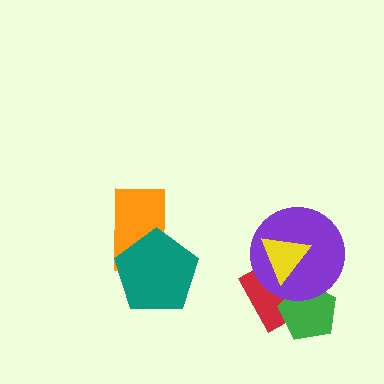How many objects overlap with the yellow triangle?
2 objects overlap with the yellow triangle.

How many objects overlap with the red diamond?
3 objects overlap with the red diamond.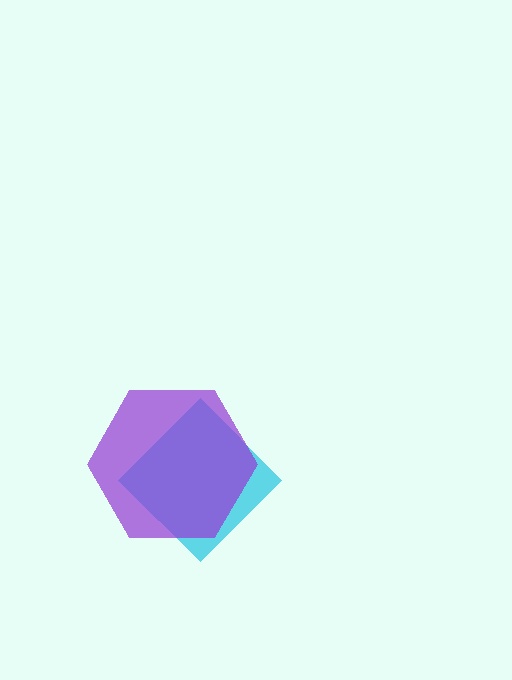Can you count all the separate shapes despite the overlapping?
Yes, there are 2 separate shapes.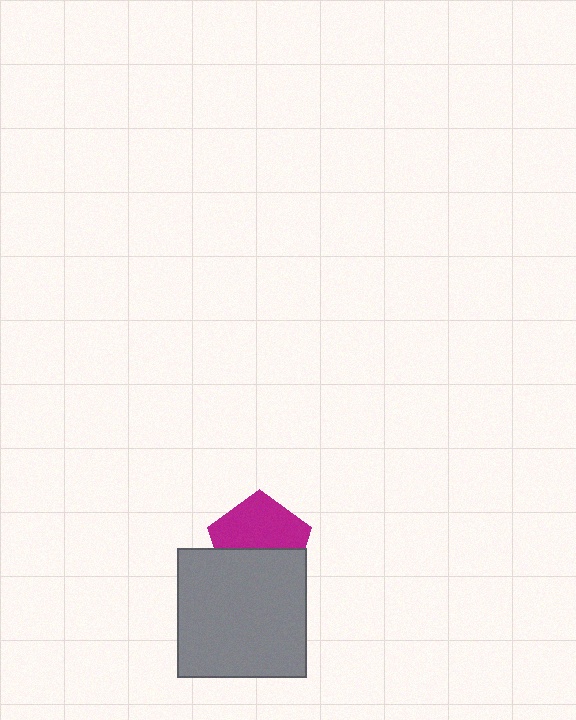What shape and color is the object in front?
The object in front is a gray square.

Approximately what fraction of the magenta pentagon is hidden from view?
Roughly 45% of the magenta pentagon is hidden behind the gray square.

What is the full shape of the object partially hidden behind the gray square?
The partially hidden object is a magenta pentagon.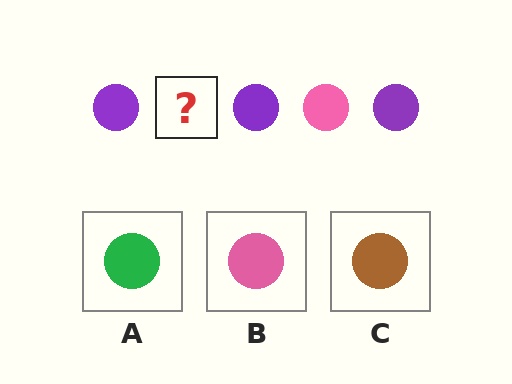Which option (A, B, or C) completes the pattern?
B.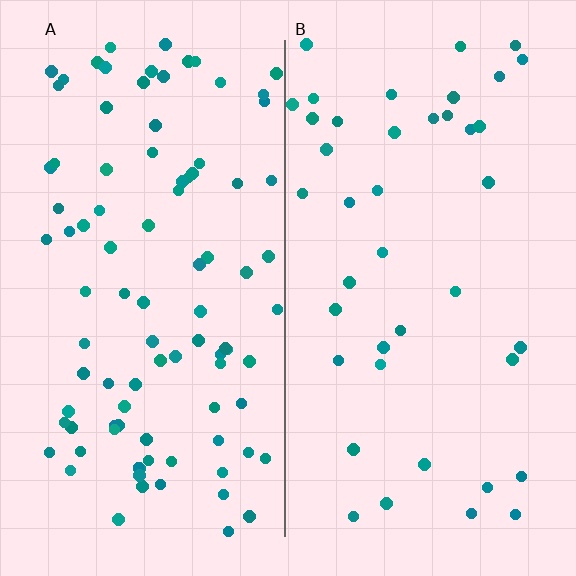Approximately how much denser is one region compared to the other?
Approximately 2.3× — region A over region B.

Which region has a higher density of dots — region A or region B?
A (the left).